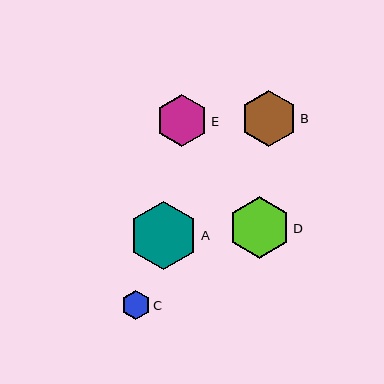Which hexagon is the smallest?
Hexagon C is the smallest with a size of approximately 29 pixels.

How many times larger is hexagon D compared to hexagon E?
Hexagon D is approximately 1.2 times the size of hexagon E.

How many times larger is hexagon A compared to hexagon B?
Hexagon A is approximately 1.2 times the size of hexagon B.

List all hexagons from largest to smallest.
From largest to smallest: A, D, B, E, C.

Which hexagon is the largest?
Hexagon A is the largest with a size of approximately 69 pixels.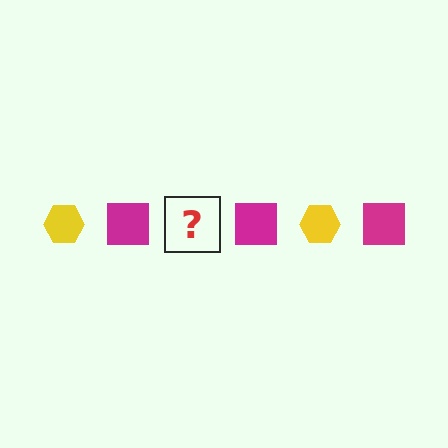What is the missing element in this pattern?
The missing element is a yellow hexagon.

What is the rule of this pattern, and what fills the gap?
The rule is that the pattern alternates between yellow hexagon and magenta square. The gap should be filled with a yellow hexagon.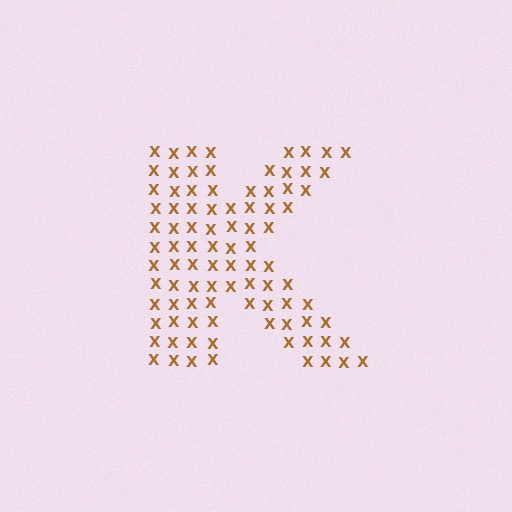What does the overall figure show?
The overall figure shows the letter K.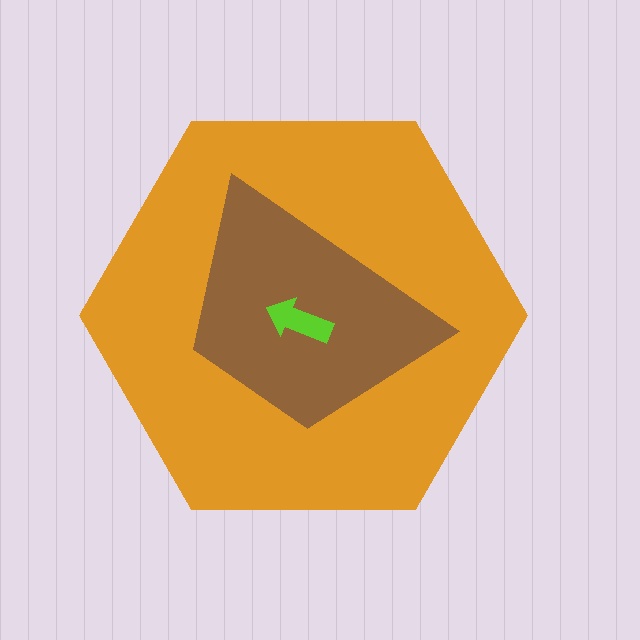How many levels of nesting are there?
3.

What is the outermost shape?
The orange hexagon.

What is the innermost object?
The lime arrow.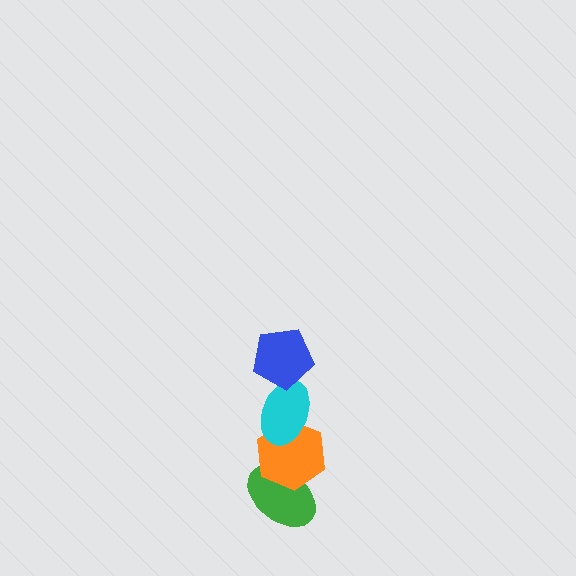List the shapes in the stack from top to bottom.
From top to bottom: the blue pentagon, the cyan ellipse, the orange hexagon, the green ellipse.